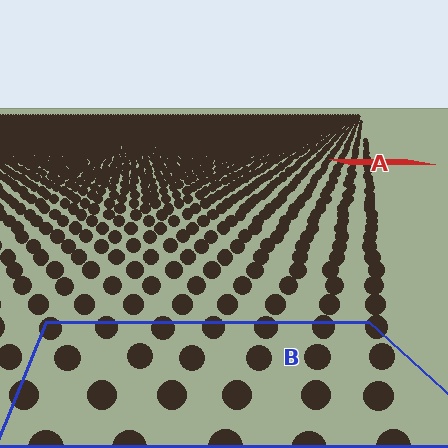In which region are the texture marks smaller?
The texture marks are smaller in region A, because it is farther away.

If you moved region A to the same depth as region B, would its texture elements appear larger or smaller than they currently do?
They would appear larger. At a closer depth, the same texture elements are projected at a bigger on-screen size.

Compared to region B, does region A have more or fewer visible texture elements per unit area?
Region A has more texture elements per unit area — they are packed more densely because it is farther away.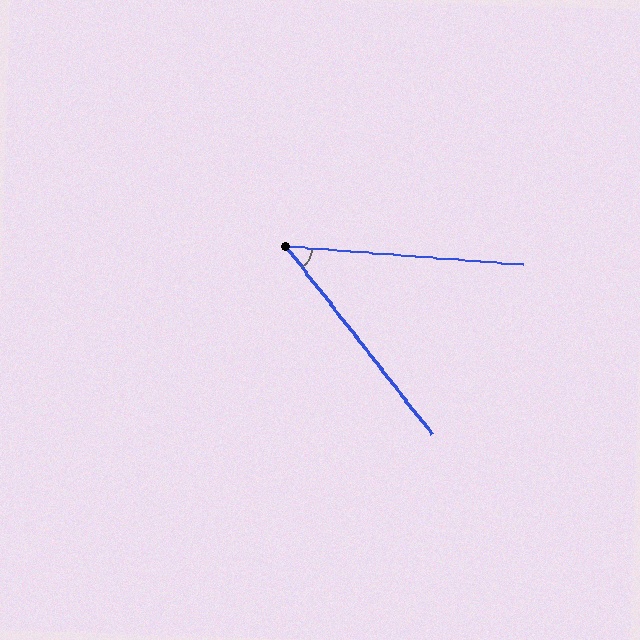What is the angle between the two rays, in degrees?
Approximately 48 degrees.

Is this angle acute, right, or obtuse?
It is acute.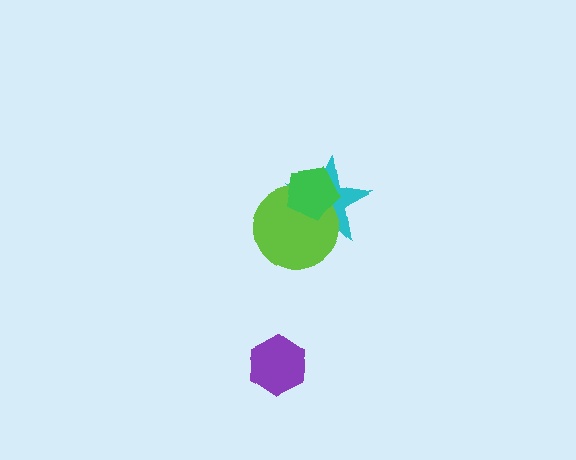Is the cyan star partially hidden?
Yes, it is partially covered by another shape.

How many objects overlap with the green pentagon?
2 objects overlap with the green pentagon.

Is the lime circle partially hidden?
Yes, it is partially covered by another shape.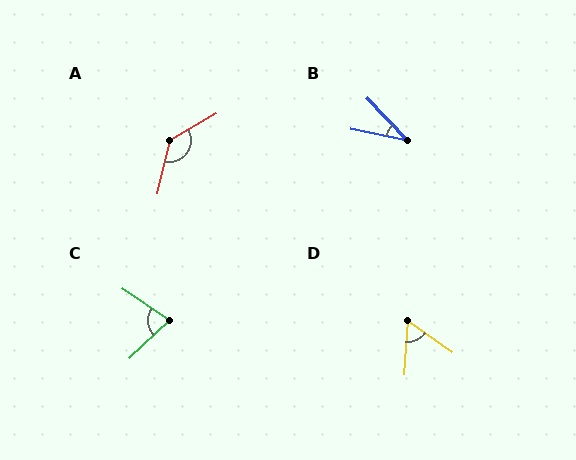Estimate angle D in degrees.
Approximately 58 degrees.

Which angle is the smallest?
B, at approximately 35 degrees.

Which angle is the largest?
A, at approximately 133 degrees.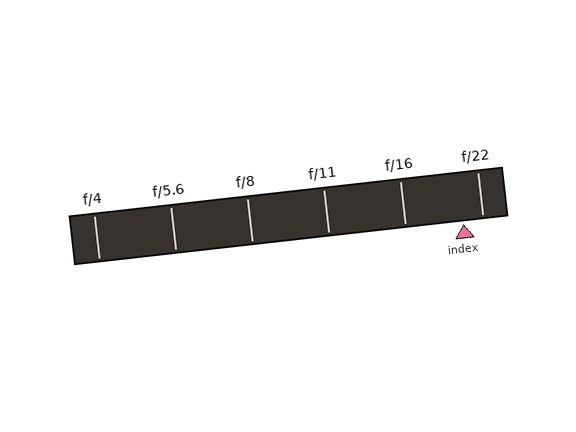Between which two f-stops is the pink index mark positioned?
The index mark is between f/16 and f/22.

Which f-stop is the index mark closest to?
The index mark is closest to f/22.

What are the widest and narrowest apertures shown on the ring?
The widest aperture shown is f/4 and the narrowest is f/22.